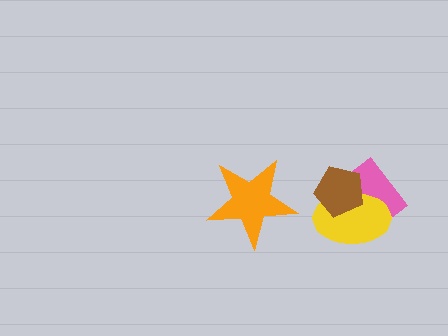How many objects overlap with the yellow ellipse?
2 objects overlap with the yellow ellipse.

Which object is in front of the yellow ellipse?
The brown pentagon is in front of the yellow ellipse.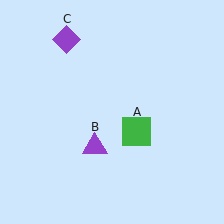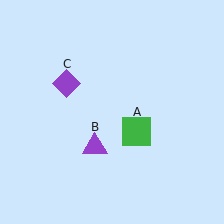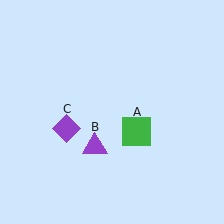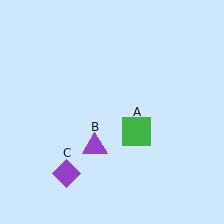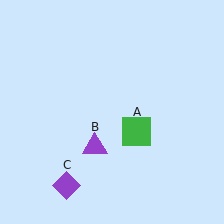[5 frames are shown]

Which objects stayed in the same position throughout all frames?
Green square (object A) and purple triangle (object B) remained stationary.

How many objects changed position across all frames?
1 object changed position: purple diamond (object C).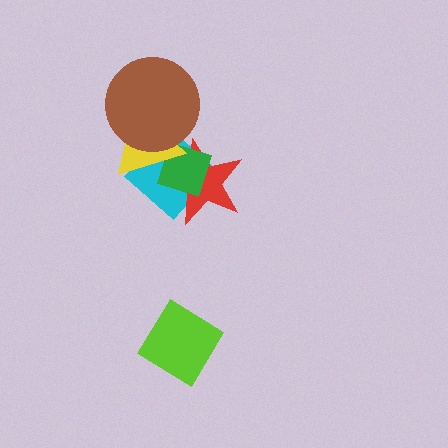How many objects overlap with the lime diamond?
0 objects overlap with the lime diamond.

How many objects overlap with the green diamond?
3 objects overlap with the green diamond.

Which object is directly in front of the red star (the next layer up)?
The green diamond is directly in front of the red star.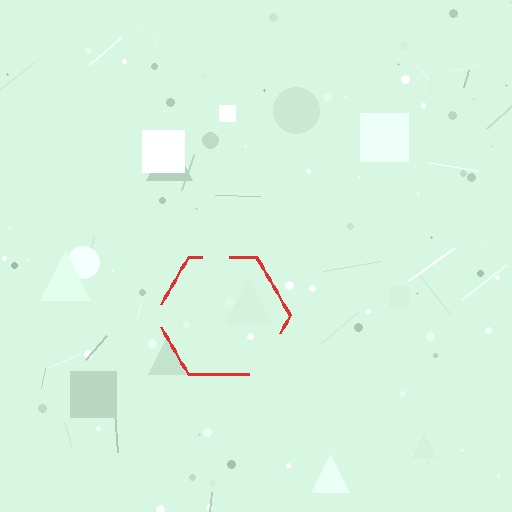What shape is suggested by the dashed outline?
The dashed outline suggests a hexagon.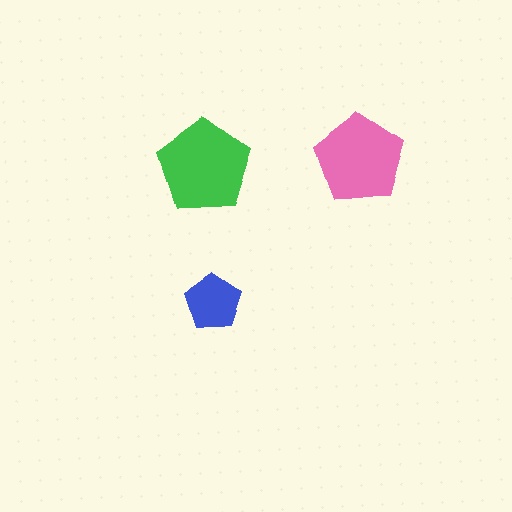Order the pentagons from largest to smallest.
the green one, the pink one, the blue one.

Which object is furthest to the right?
The pink pentagon is rightmost.